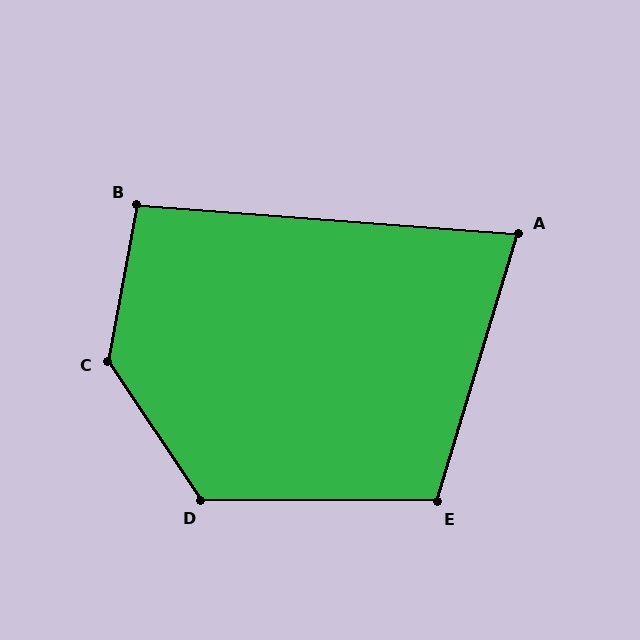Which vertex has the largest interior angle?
C, at approximately 136 degrees.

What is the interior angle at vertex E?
Approximately 106 degrees (obtuse).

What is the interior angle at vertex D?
Approximately 124 degrees (obtuse).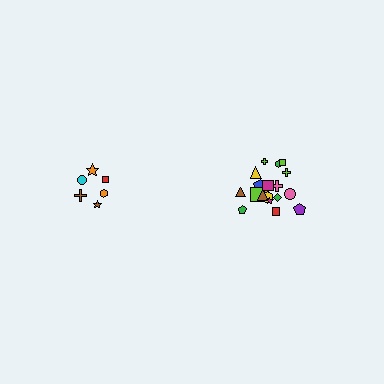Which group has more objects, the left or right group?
The right group.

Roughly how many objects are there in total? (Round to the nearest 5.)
Roughly 30 objects in total.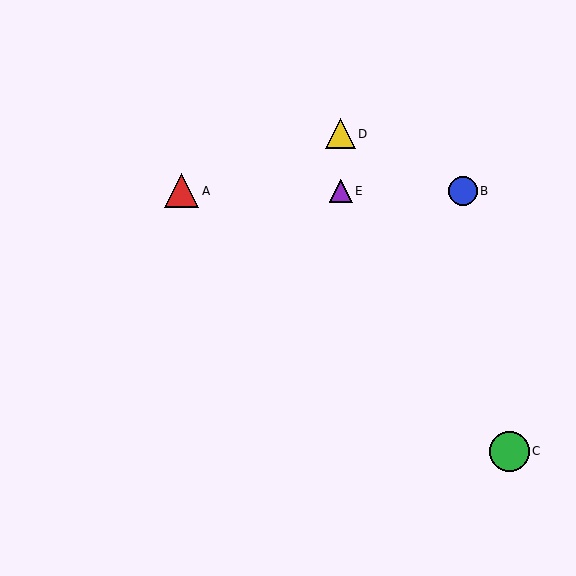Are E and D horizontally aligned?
No, E is at y≈191 and D is at y≈134.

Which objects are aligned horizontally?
Objects A, B, E are aligned horizontally.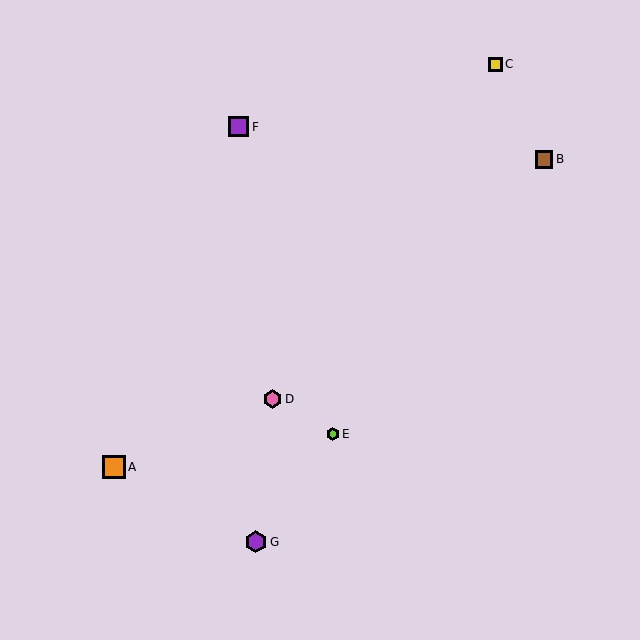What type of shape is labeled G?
Shape G is a purple hexagon.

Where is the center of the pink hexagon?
The center of the pink hexagon is at (273, 399).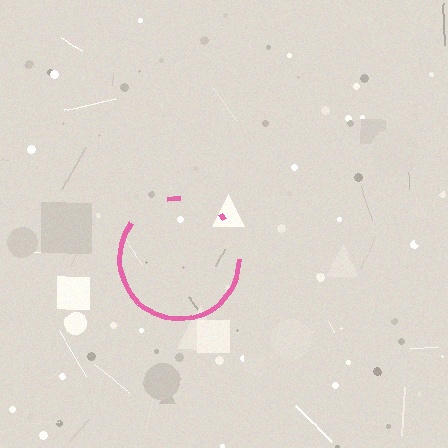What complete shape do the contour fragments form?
The contour fragments form a circle.